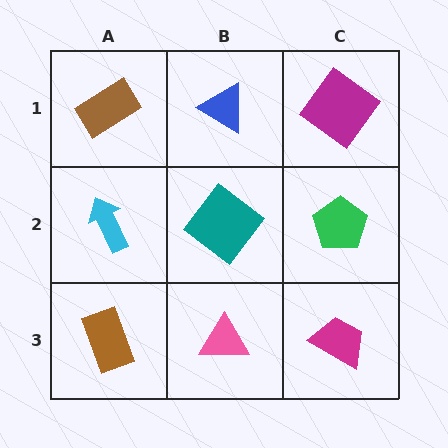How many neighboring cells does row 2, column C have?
3.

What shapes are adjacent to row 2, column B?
A blue triangle (row 1, column B), a pink triangle (row 3, column B), a cyan arrow (row 2, column A), a green pentagon (row 2, column C).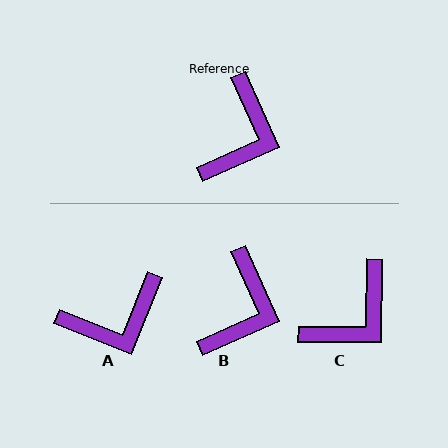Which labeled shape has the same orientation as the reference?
B.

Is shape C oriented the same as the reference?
No, it is off by about 25 degrees.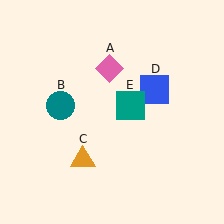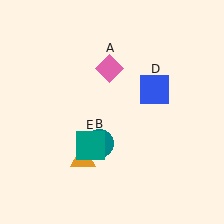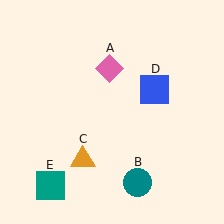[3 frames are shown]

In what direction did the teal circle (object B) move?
The teal circle (object B) moved down and to the right.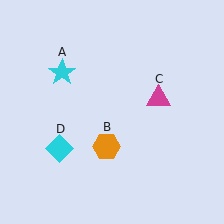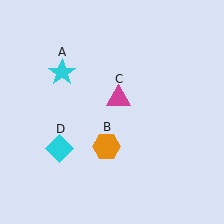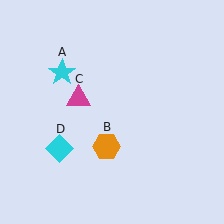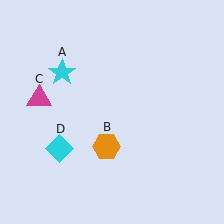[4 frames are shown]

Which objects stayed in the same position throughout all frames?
Cyan star (object A) and orange hexagon (object B) and cyan diamond (object D) remained stationary.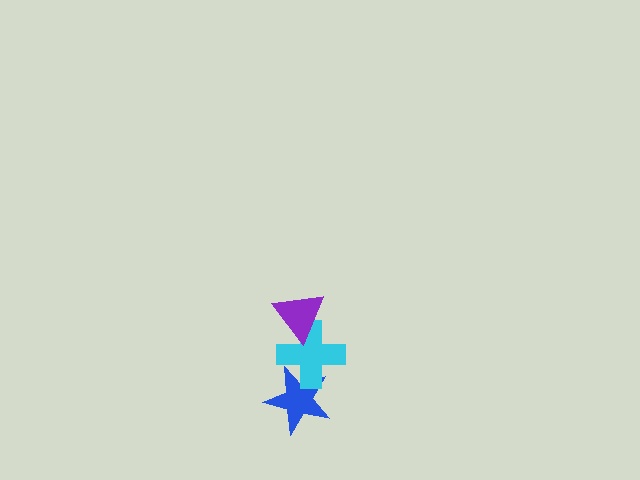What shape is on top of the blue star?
The cyan cross is on top of the blue star.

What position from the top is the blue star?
The blue star is 3rd from the top.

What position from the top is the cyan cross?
The cyan cross is 2nd from the top.